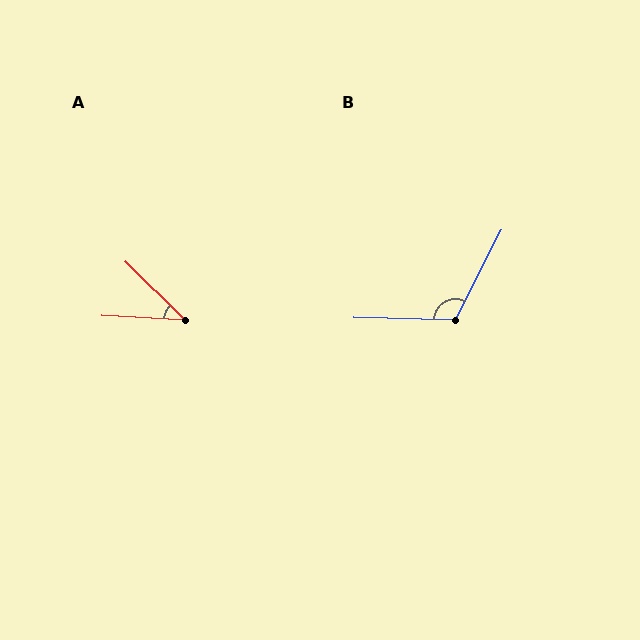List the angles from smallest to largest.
A (41°), B (115°).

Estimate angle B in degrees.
Approximately 115 degrees.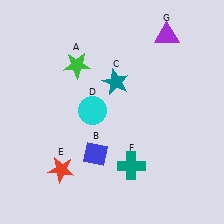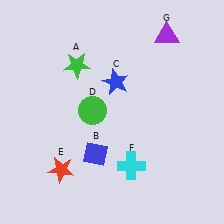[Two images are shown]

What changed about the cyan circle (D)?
In Image 1, D is cyan. In Image 2, it changed to green.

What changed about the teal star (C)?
In Image 1, C is teal. In Image 2, it changed to blue.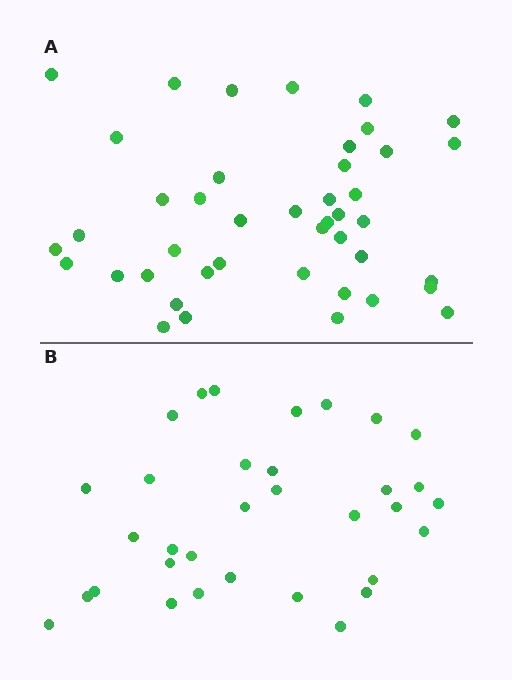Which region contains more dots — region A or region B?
Region A (the top region) has more dots.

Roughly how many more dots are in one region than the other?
Region A has roughly 10 or so more dots than region B.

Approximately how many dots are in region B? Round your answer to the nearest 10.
About 30 dots. (The exact count is 33, which rounds to 30.)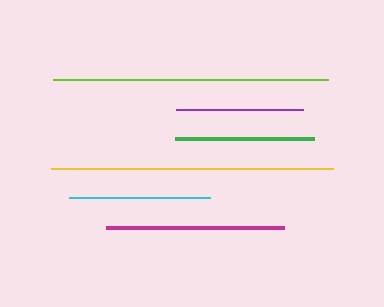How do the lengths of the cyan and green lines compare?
The cyan and green lines are approximately the same length.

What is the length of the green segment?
The green segment is approximately 139 pixels long.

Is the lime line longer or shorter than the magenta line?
The lime line is longer than the magenta line.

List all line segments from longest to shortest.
From longest to shortest: yellow, lime, magenta, cyan, green, purple.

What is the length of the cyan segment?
The cyan segment is approximately 141 pixels long.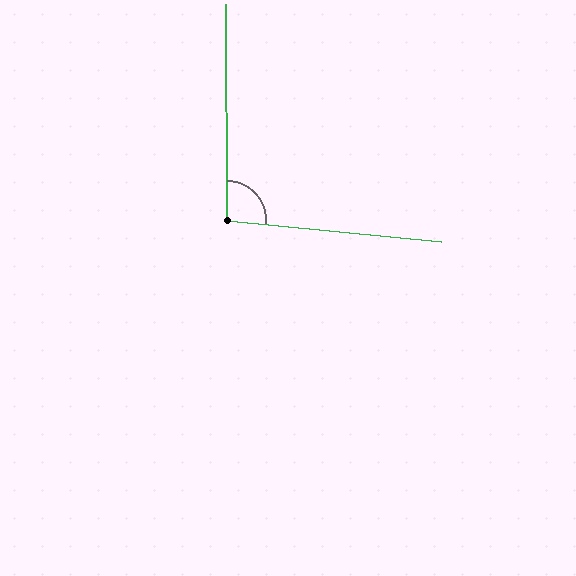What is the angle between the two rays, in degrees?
Approximately 96 degrees.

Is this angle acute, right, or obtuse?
It is obtuse.